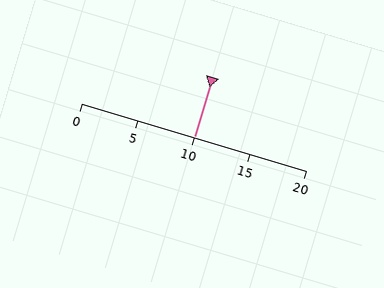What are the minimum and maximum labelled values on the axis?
The axis runs from 0 to 20.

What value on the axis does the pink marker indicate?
The marker indicates approximately 10.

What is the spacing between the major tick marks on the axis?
The major ticks are spaced 5 apart.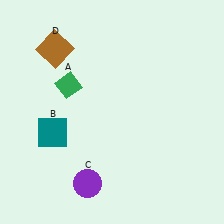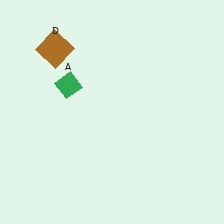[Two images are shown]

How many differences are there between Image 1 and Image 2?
There are 2 differences between the two images.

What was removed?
The teal square (B), the purple circle (C) were removed in Image 2.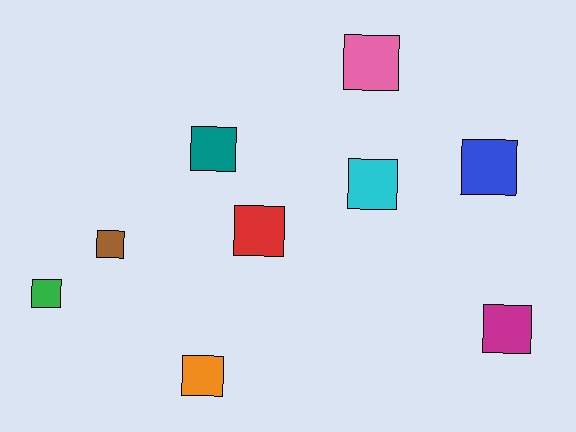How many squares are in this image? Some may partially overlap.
There are 9 squares.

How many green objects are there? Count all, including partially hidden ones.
There is 1 green object.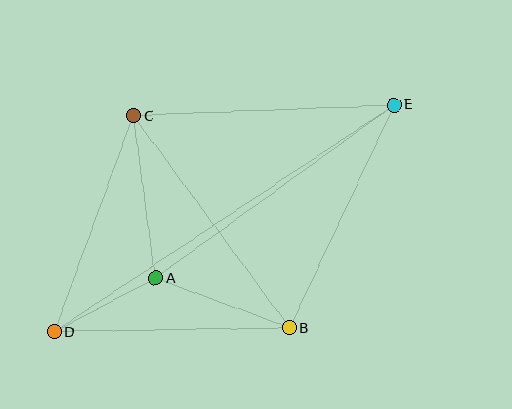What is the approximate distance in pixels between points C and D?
The distance between C and D is approximately 230 pixels.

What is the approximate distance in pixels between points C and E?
The distance between C and E is approximately 261 pixels.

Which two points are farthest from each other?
Points D and E are farthest from each other.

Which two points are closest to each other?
Points A and D are closest to each other.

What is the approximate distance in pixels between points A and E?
The distance between A and E is approximately 295 pixels.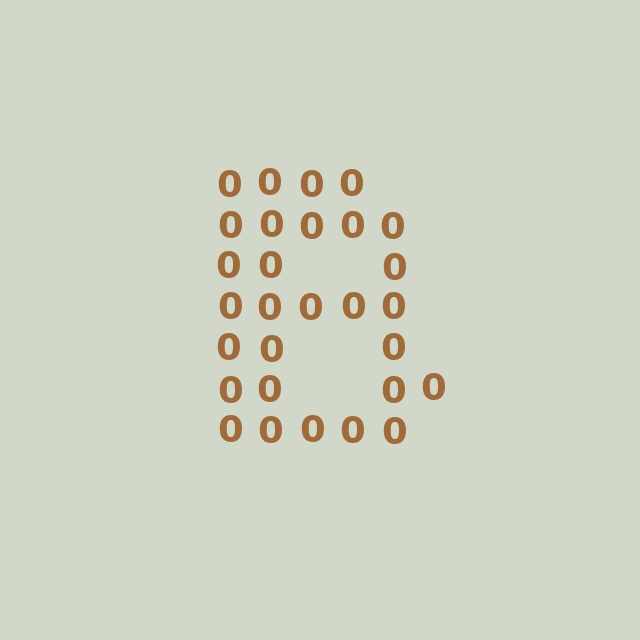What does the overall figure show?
The overall figure shows the letter B.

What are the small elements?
The small elements are digit 0's.